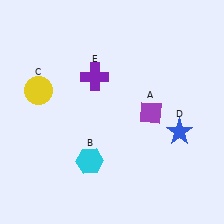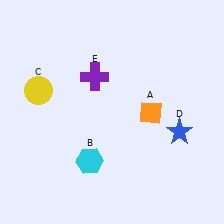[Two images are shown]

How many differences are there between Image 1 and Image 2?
There is 1 difference between the two images.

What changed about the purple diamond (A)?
In Image 1, A is purple. In Image 2, it changed to orange.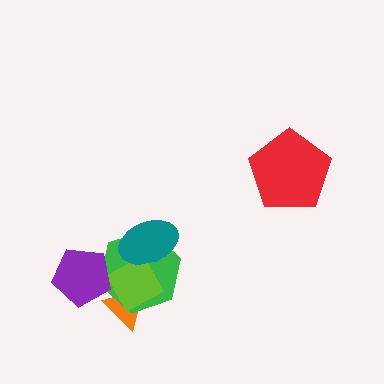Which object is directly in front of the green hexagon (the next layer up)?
The lime diamond is directly in front of the green hexagon.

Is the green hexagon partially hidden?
Yes, it is partially covered by another shape.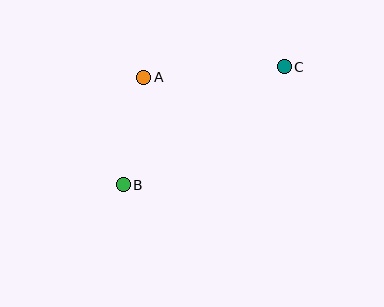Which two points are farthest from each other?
Points B and C are farthest from each other.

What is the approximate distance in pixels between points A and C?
The distance between A and C is approximately 141 pixels.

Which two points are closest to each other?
Points A and B are closest to each other.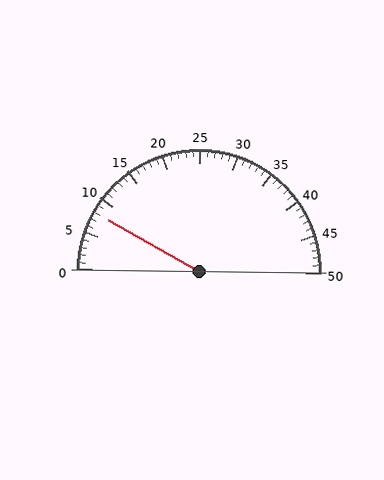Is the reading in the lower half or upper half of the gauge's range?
The reading is in the lower half of the range (0 to 50).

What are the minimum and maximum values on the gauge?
The gauge ranges from 0 to 50.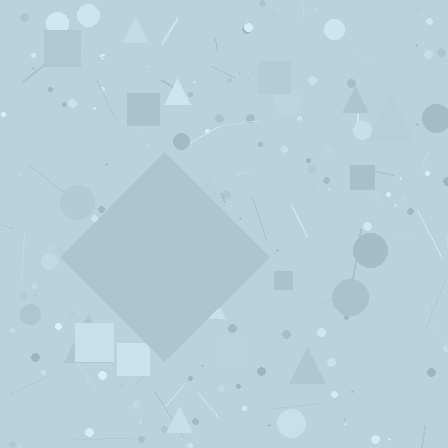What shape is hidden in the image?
A diamond is hidden in the image.